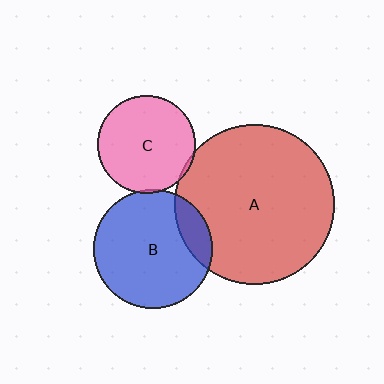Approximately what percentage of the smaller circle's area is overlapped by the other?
Approximately 15%.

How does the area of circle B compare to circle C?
Approximately 1.5 times.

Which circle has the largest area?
Circle A (red).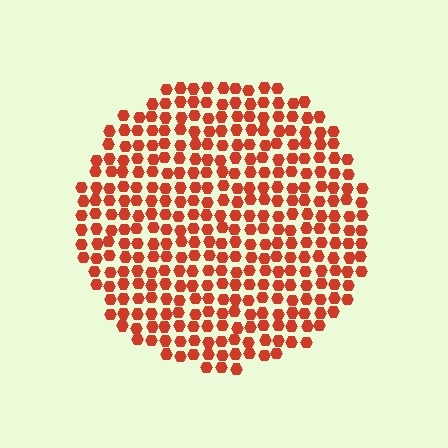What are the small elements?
The small elements are hexagons.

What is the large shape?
The large shape is a circle.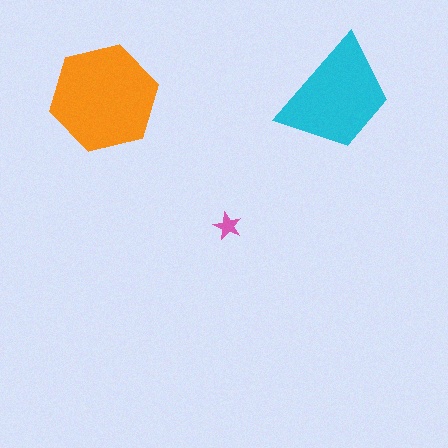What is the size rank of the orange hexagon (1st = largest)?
1st.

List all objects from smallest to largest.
The pink star, the cyan trapezoid, the orange hexagon.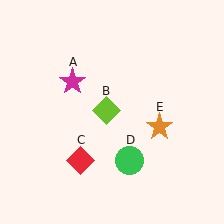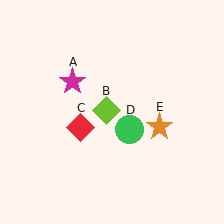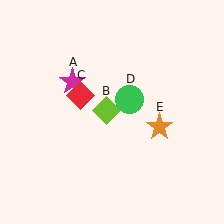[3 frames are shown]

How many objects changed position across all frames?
2 objects changed position: red diamond (object C), green circle (object D).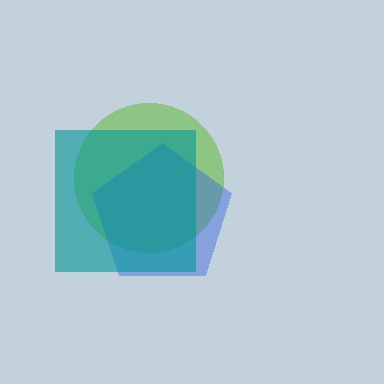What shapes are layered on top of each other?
The layered shapes are: a lime circle, a blue pentagon, a teal square.